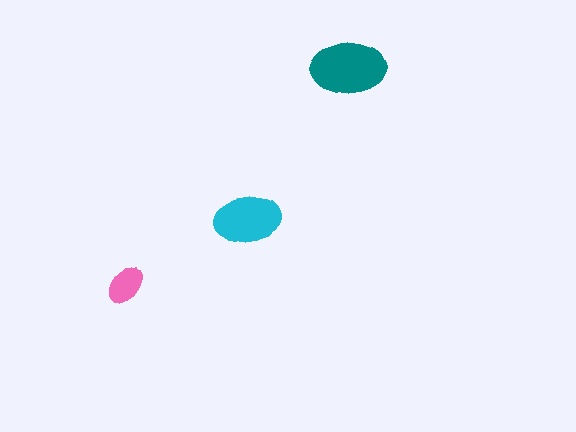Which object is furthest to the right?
The teal ellipse is rightmost.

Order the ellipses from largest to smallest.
the teal one, the cyan one, the pink one.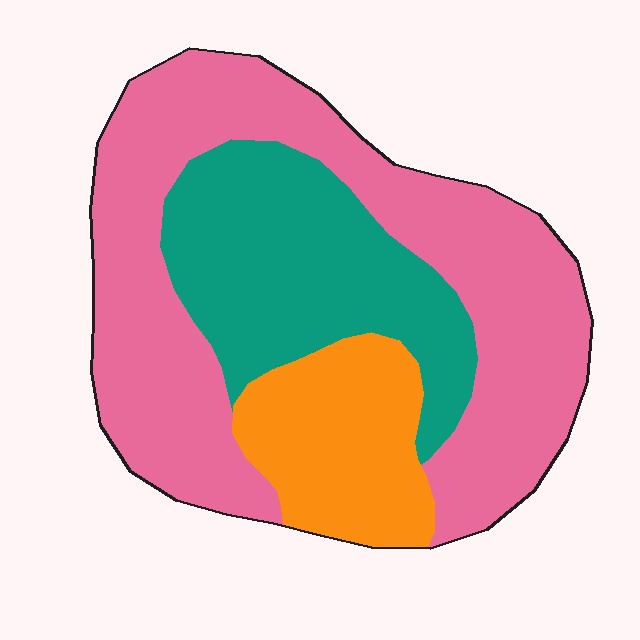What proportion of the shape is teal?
Teal takes up about one quarter (1/4) of the shape.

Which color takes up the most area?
Pink, at roughly 55%.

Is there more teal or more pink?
Pink.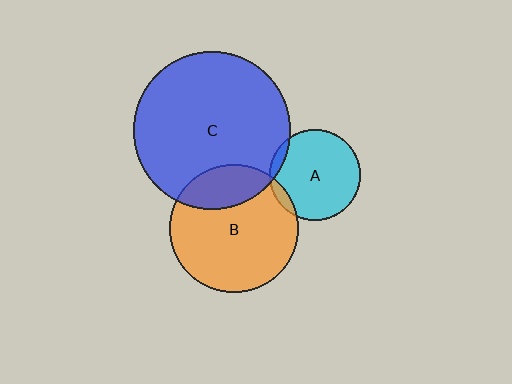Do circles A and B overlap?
Yes.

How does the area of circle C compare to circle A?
Approximately 3.0 times.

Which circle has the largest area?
Circle C (blue).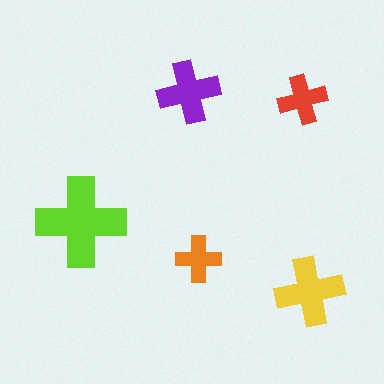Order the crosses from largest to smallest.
the lime one, the yellow one, the purple one, the red one, the orange one.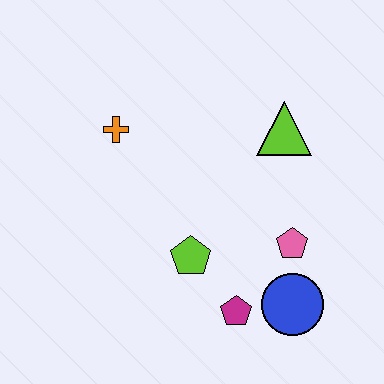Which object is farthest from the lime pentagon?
The lime triangle is farthest from the lime pentagon.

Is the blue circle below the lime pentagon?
Yes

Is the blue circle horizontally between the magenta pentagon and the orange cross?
No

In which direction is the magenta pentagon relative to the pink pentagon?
The magenta pentagon is below the pink pentagon.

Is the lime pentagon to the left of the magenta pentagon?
Yes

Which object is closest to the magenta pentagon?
The blue circle is closest to the magenta pentagon.